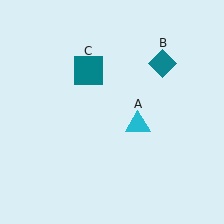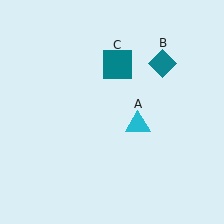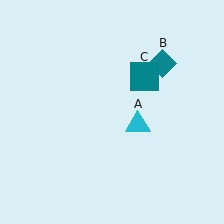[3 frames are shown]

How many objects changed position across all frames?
1 object changed position: teal square (object C).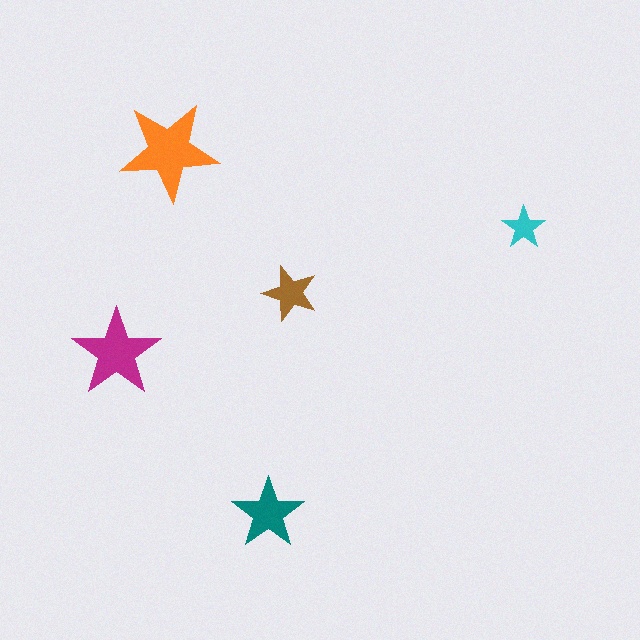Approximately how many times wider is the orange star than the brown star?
About 2 times wider.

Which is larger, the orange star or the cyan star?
The orange one.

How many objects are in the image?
There are 5 objects in the image.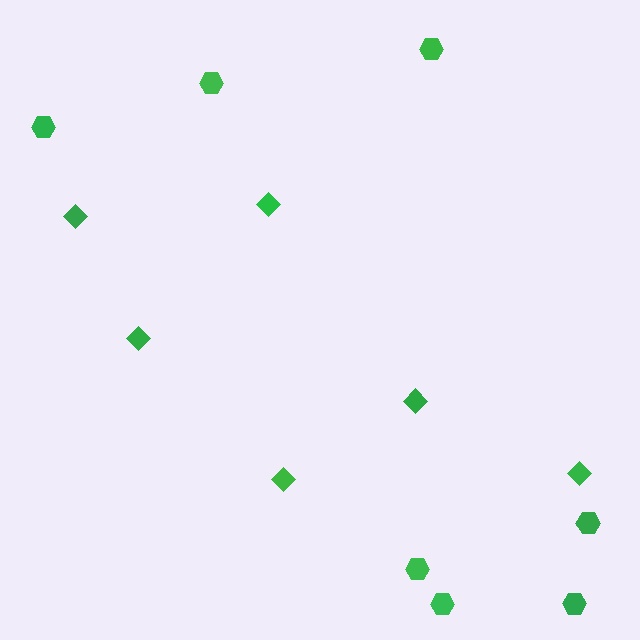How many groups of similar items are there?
There are 2 groups: one group of diamonds (6) and one group of hexagons (7).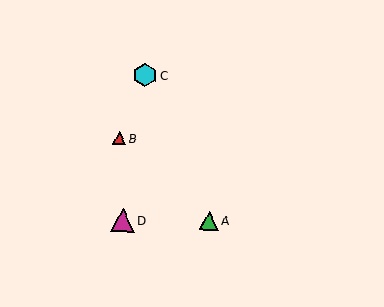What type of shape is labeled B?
Shape B is a red triangle.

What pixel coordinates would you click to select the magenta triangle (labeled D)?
Click at (123, 220) to select the magenta triangle D.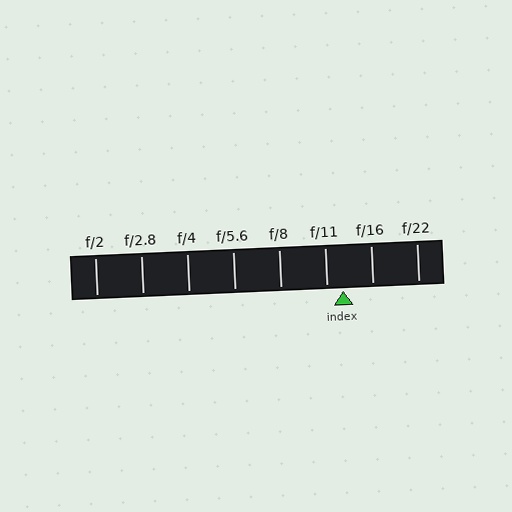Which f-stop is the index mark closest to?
The index mark is closest to f/11.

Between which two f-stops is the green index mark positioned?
The index mark is between f/11 and f/16.